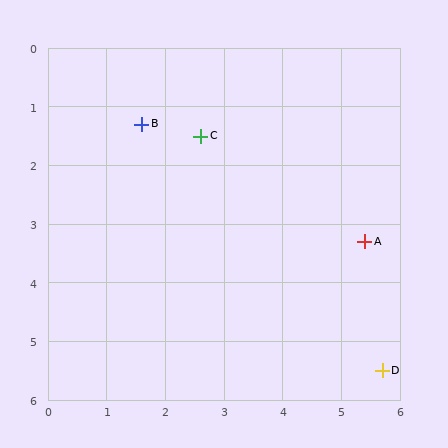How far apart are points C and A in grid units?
Points C and A are about 3.3 grid units apart.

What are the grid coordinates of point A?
Point A is at approximately (5.4, 3.3).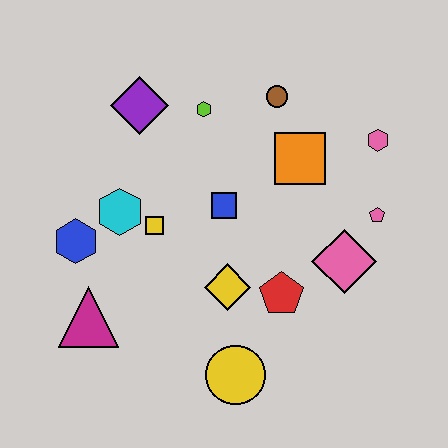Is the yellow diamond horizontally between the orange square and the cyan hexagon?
Yes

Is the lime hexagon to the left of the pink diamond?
Yes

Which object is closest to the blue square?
The yellow square is closest to the blue square.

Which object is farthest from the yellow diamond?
The pink hexagon is farthest from the yellow diamond.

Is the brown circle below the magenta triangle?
No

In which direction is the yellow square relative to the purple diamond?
The yellow square is below the purple diamond.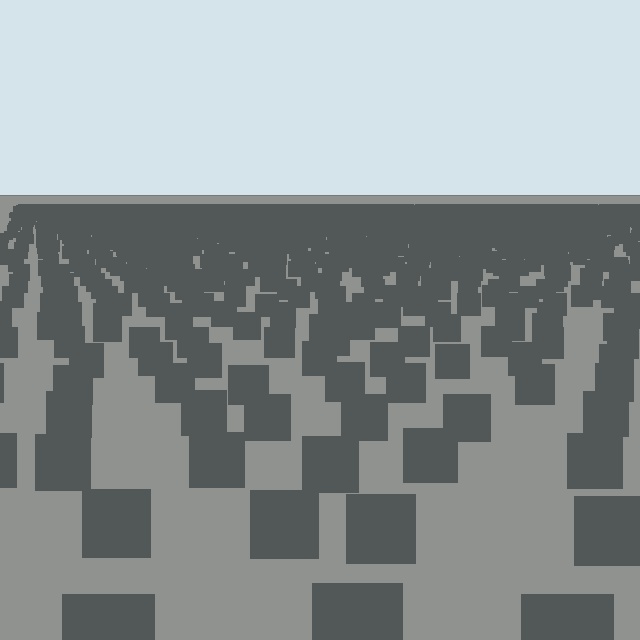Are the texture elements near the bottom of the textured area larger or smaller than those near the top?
Larger. Near the bottom, elements are closer to the viewer and appear at a bigger on-screen size.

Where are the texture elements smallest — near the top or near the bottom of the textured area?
Near the top.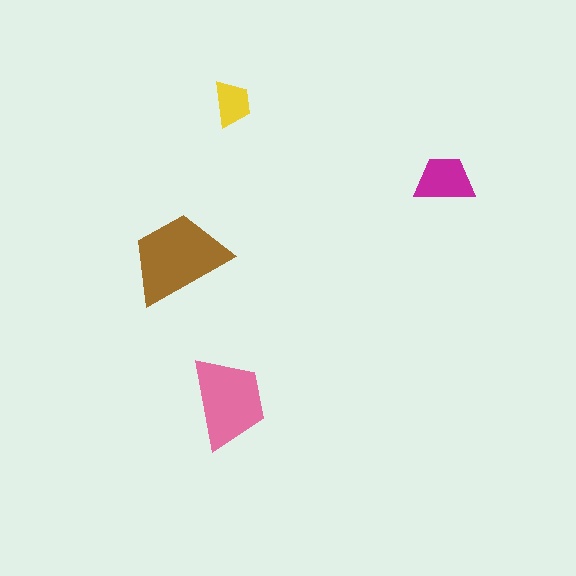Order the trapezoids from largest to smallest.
the brown one, the pink one, the magenta one, the yellow one.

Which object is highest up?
The yellow trapezoid is topmost.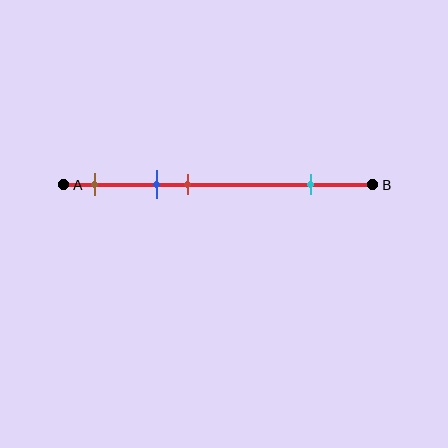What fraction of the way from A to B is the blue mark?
The blue mark is approximately 30% (0.3) of the way from A to B.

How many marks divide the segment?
There are 4 marks dividing the segment.